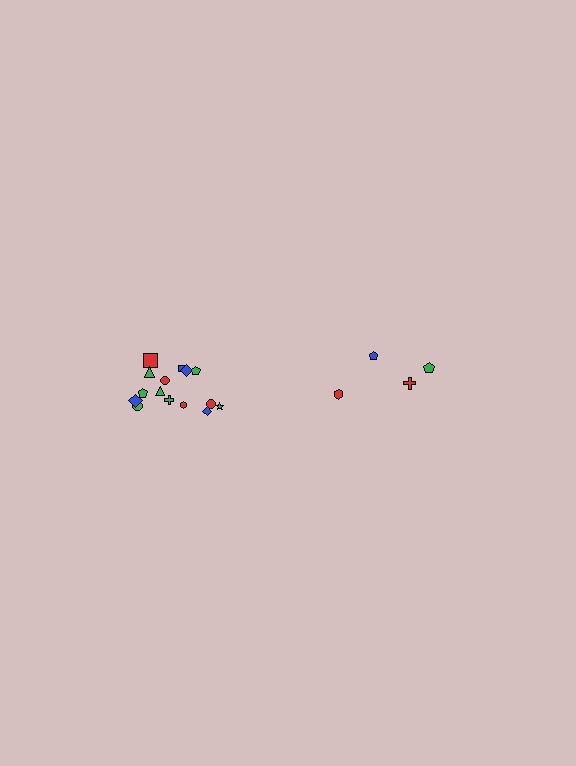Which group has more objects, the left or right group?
The left group.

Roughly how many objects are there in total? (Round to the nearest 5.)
Roughly 20 objects in total.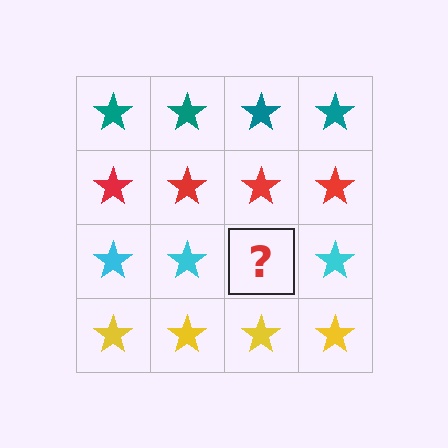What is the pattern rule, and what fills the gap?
The rule is that each row has a consistent color. The gap should be filled with a cyan star.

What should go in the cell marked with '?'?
The missing cell should contain a cyan star.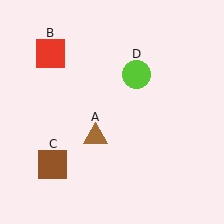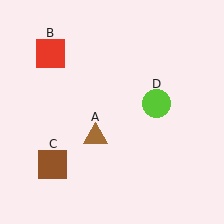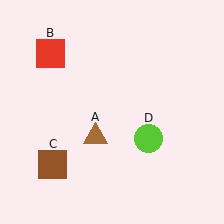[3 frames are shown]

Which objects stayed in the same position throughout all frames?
Brown triangle (object A) and red square (object B) and brown square (object C) remained stationary.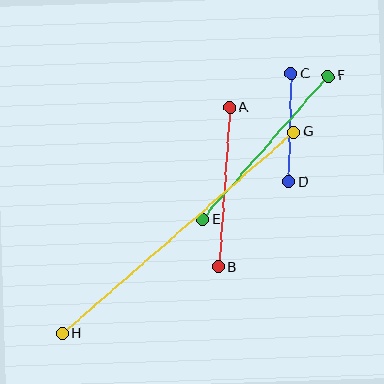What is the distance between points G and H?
The distance is approximately 307 pixels.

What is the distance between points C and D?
The distance is approximately 108 pixels.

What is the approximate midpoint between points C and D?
The midpoint is at approximately (290, 128) pixels.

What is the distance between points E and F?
The distance is approximately 190 pixels.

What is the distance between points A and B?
The distance is approximately 160 pixels.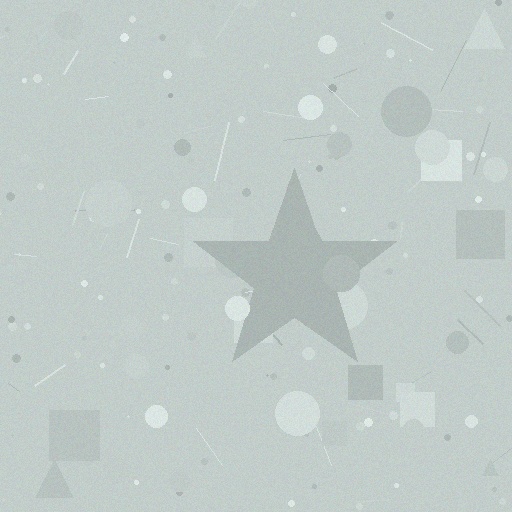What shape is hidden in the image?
A star is hidden in the image.